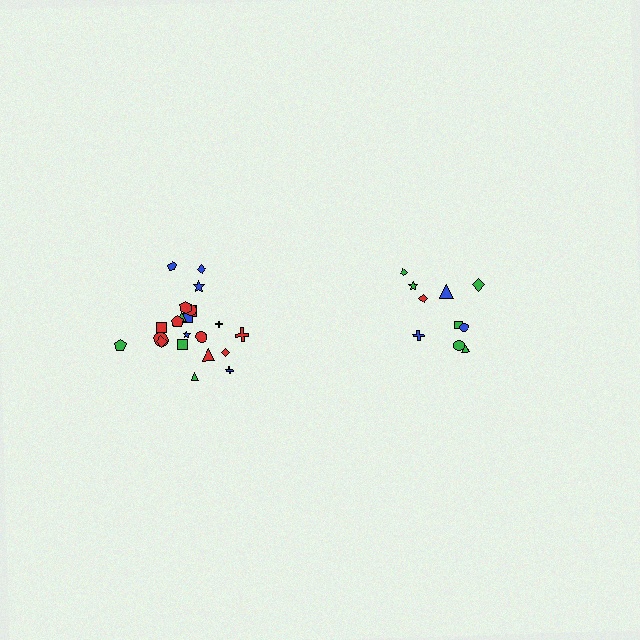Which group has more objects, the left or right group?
The left group.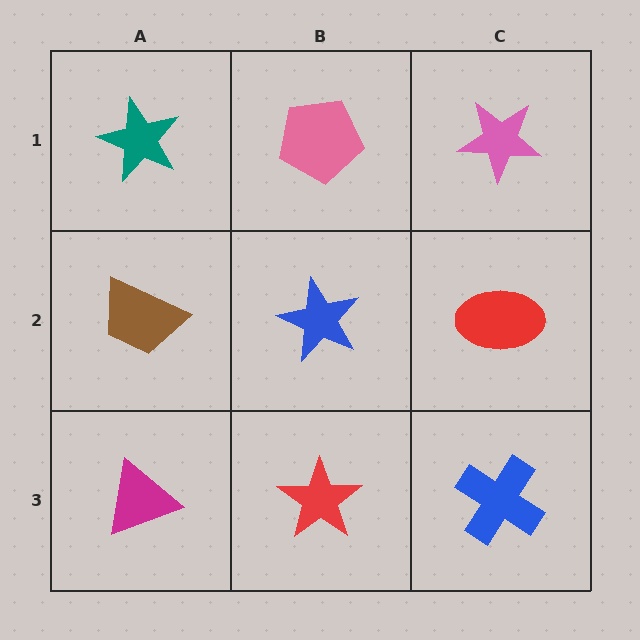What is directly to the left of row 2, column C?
A blue star.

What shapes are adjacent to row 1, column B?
A blue star (row 2, column B), a teal star (row 1, column A), a pink star (row 1, column C).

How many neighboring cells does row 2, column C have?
3.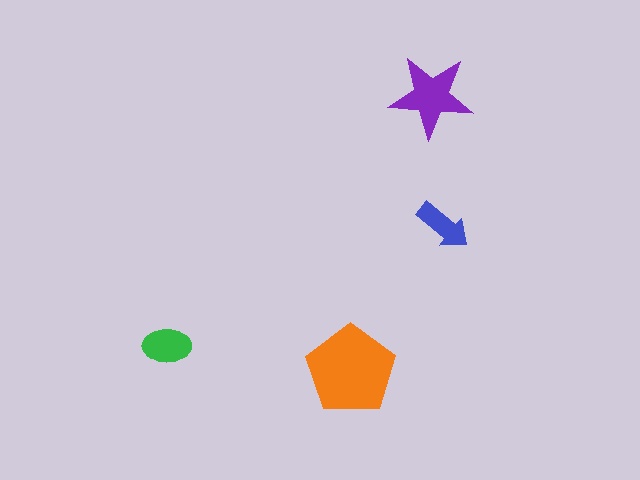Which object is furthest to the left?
The green ellipse is leftmost.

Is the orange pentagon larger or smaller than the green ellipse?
Larger.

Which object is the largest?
The orange pentagon.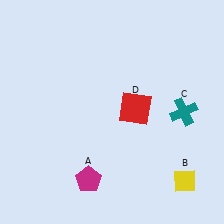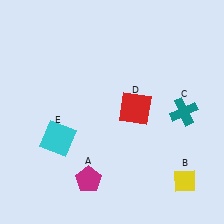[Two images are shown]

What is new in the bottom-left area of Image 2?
A cyan square (E) was added in the bottom-left area of Image 2.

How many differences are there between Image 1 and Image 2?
There is 1 difference between the two images.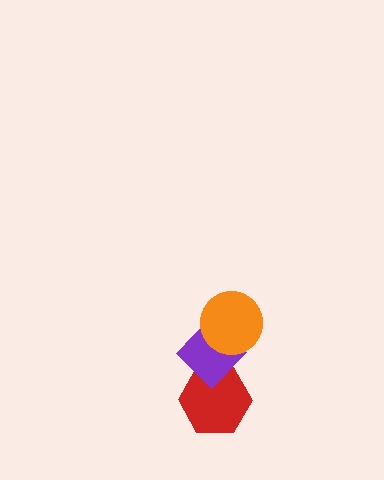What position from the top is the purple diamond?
The purple diamond is 2nd from the top.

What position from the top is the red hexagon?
The red hexagon is 3rd from the top.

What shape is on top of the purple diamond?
The orange circle is on top of the purple diamond.